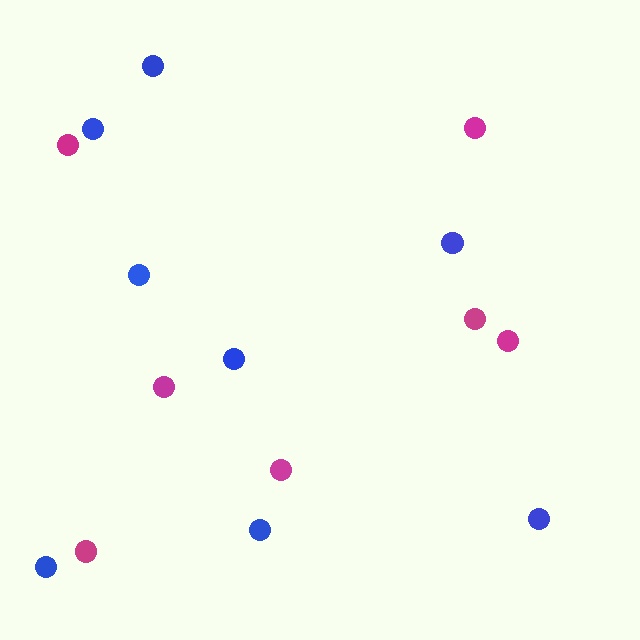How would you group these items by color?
There are 2 groups: one group of blue circles (8) and one group of magenta circles (7).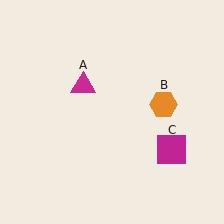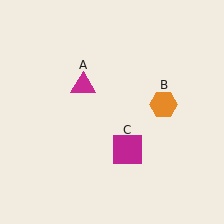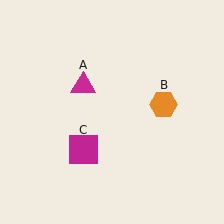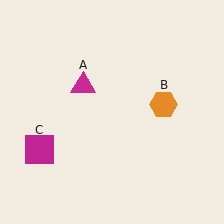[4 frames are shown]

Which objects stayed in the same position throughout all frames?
Magenta triangle (object A) and orange hexagon (object B) remained stationary.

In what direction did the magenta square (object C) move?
The magenta square (object C) moved left.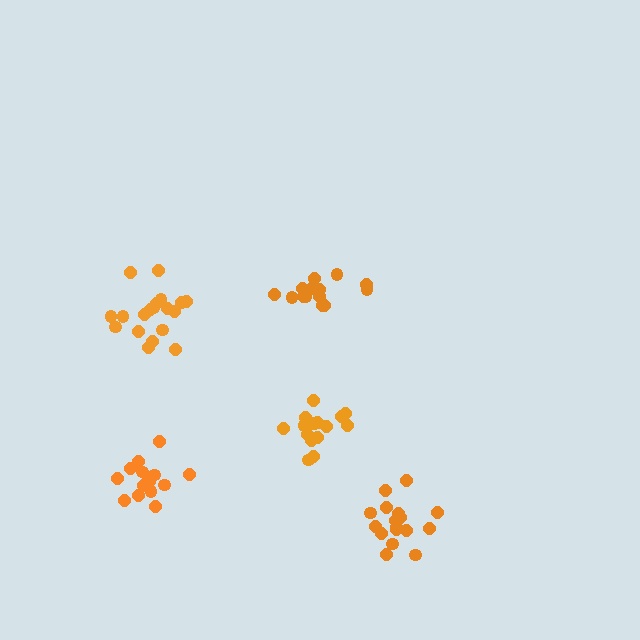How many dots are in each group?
Group 1: 15 dots, Group 2: 16 dots, Group 3: 19 dots, Group 4: 15 dots, Group 5: 17 dots (82 total).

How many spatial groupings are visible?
There are 5 spatial groupings.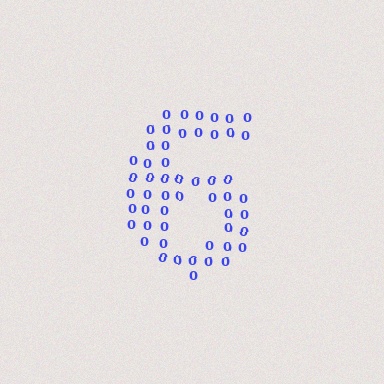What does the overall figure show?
The overall figure shows the digit 6.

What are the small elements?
The small elements are digit 0's.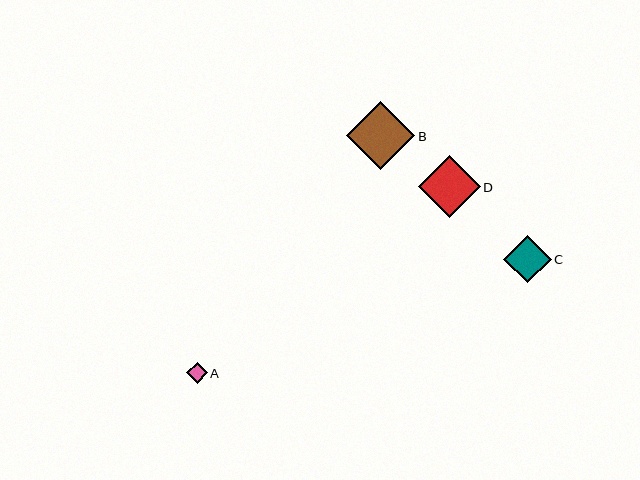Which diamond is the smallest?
Diamond A is the smallest with a size of approximately 21 pixels.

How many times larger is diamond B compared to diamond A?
Diamond B is approximately 3.3 times the size of diamond A.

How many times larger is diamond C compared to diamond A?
Diamond C is approximately 2.3 times the size of diamond A.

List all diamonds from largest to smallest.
From largest to smallest: B, D, C, A.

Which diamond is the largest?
Diamond B is the largest with a size of approximately 68 pixels.